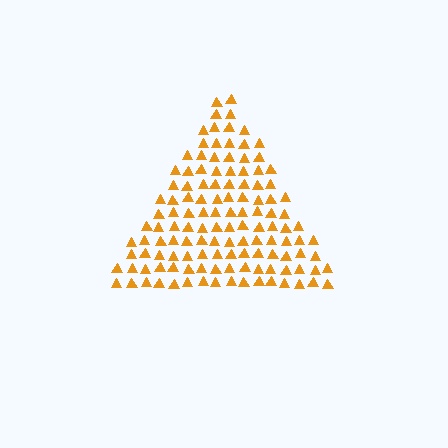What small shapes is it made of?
It is made of small triangles.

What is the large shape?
The large shape is a triangle.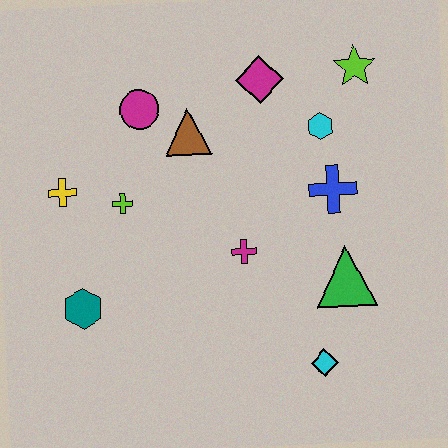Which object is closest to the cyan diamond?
The green triangle is closest to the cyan diamond.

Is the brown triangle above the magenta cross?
Yes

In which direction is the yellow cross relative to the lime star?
The yellow cross is to the left of the lime star.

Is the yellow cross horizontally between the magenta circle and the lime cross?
No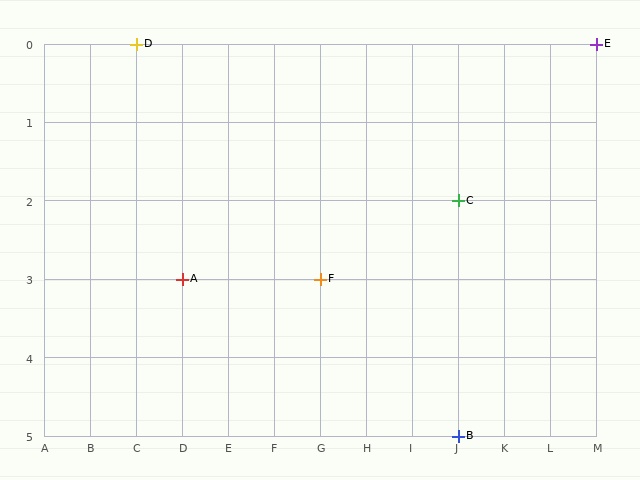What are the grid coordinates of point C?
Point C is at grid coordinates (J, 2).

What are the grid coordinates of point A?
Point A is at grid coordinates (D, 3).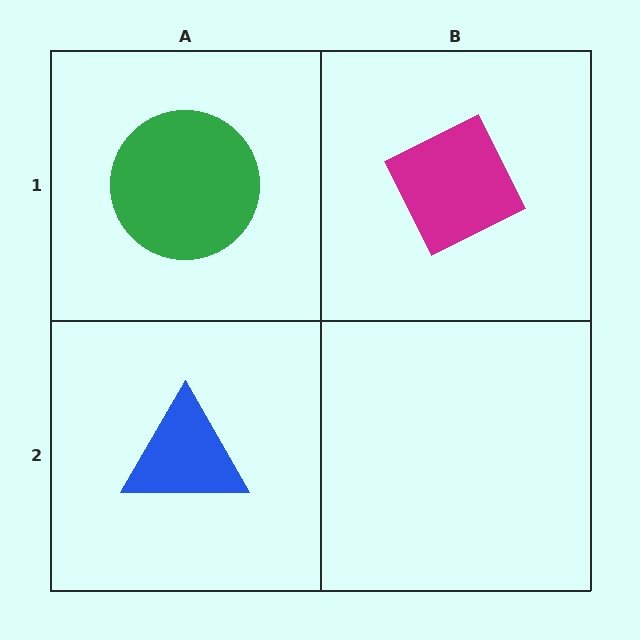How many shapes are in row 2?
1 shape.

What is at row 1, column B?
A magenta diamond.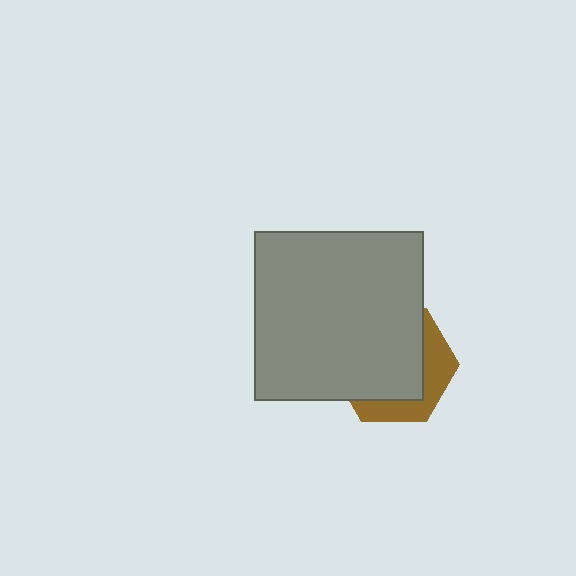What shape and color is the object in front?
The object in front is a gray square.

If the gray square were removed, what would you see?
You would see the complete brown hexagon.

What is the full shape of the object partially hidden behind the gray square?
The partially hidden object is a brown hexagon.